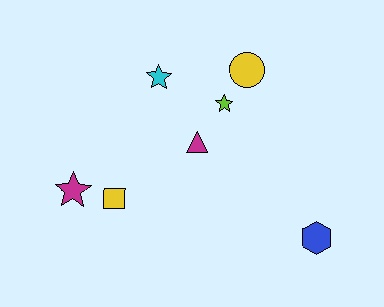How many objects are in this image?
There are 7 objects.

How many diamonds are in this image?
There are no diamonds.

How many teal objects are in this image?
There are no teal objects.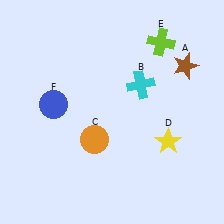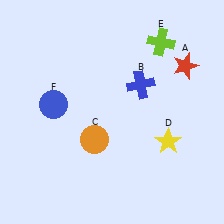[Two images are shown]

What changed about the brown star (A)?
In Image 1, A is brown. In Image 2, it changed to red.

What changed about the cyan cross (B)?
In Image 1, B is cyan. In Image 2, it changed to blue.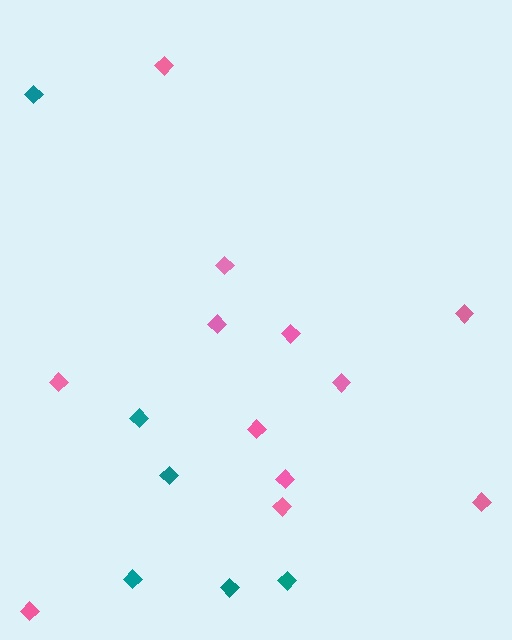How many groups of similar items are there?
There are 2 groups: one group of pink diamonds (12) and one group of teal diamonds (6).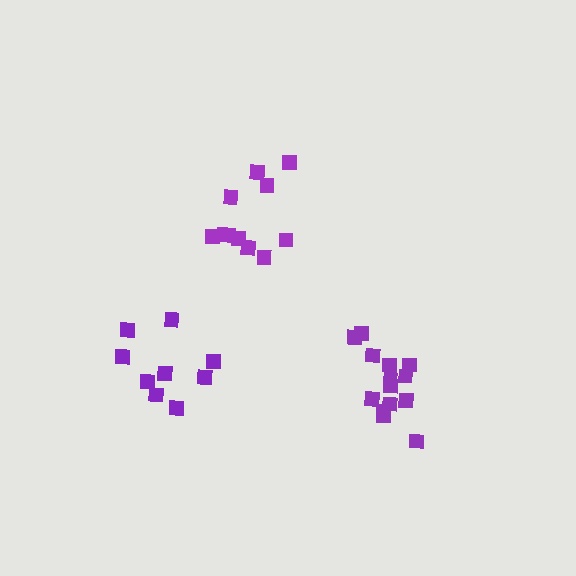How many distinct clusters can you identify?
There are 3 distinct clusters.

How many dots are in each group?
Group 1: 11 dots, Group 2: 9 dots, Group 3: 14 dots (34 total).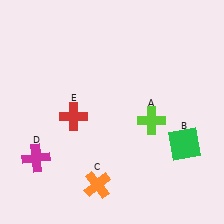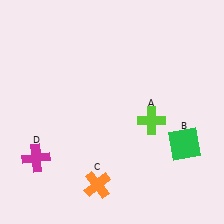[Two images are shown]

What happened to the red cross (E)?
The red cross (E) was removed in Image 2. It was in the bottom-left area of Image 1.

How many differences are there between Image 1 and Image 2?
There is 1 difference between the two images.